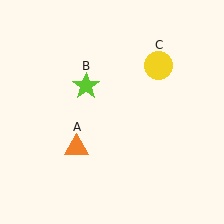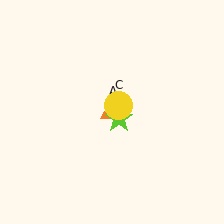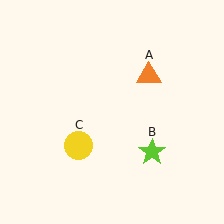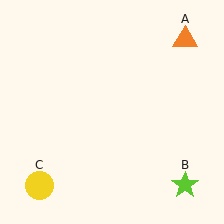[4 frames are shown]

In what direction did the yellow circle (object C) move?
The yellow circle (object C) moved down and to the left.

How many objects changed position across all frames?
3 objects changed position: orange triangle (object A), lime star (object B), yellow circle (object C).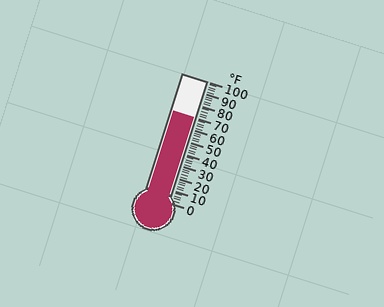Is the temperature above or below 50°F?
The temperature is above 50°F.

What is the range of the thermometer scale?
The thermometer scale ranges from 0°F to 100°F.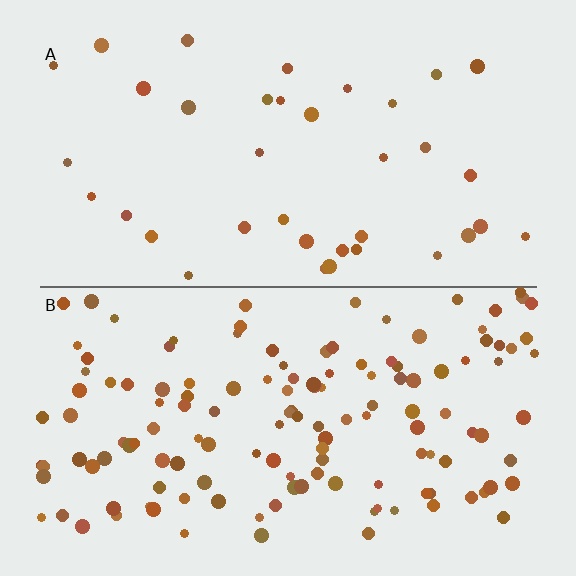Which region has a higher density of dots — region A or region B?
B (the bottom).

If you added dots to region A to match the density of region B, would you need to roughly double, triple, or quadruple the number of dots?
Approximately quadruple.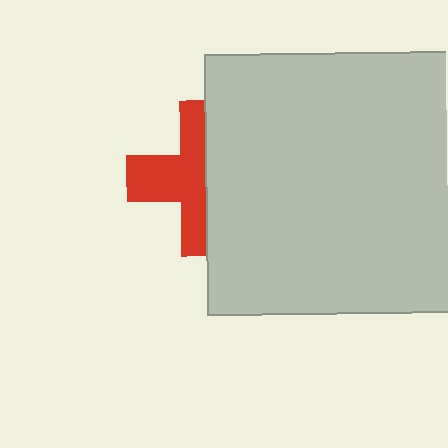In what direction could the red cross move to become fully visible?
The red cross could move left. That would shift it out from behind the light gray square entirely.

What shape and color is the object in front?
The object in front is a light gray square.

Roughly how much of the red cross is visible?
About half of it is visible (roughly 51%).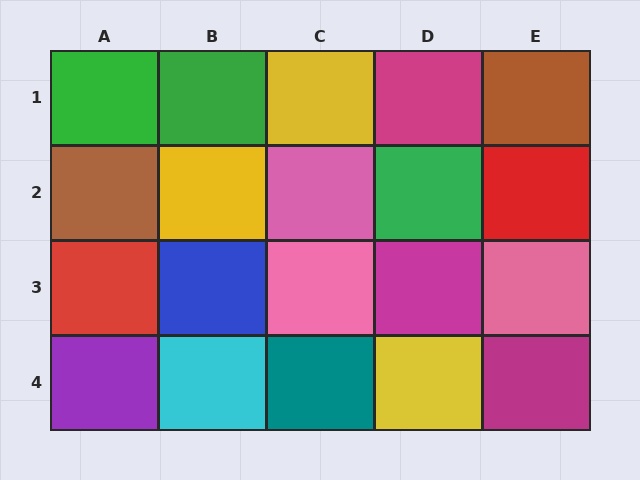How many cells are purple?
1 cell is purple.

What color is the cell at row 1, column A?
Green.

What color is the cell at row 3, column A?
Red.